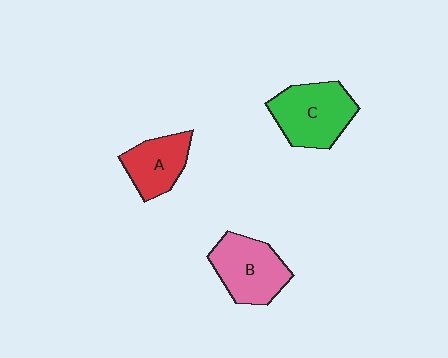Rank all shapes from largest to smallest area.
From largest to smallest: C (green), B (pink), A (red).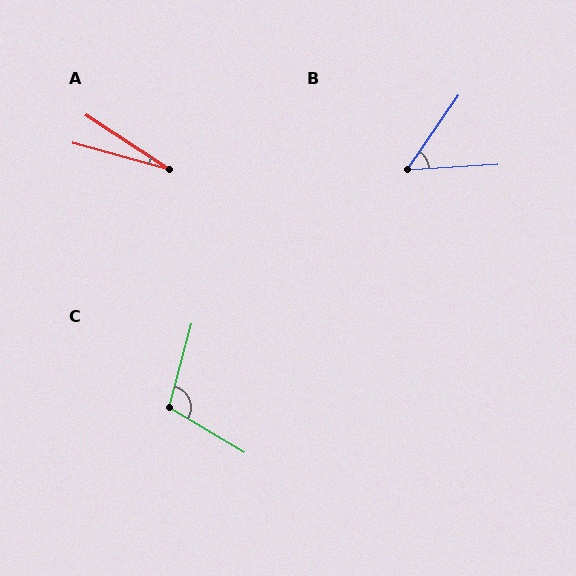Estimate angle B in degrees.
Approximately 52 degrees.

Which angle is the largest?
C, at approximately 106 degrees.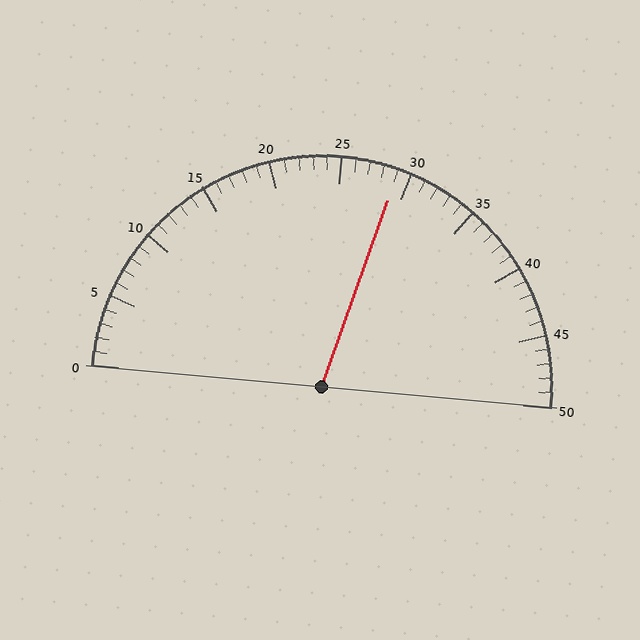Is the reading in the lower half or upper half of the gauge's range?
The reading is in the upper half of the range (0 to 50).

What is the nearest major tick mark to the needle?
The nearest major tick mark is 30.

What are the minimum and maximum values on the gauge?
The gauge ranges from 0 to 50.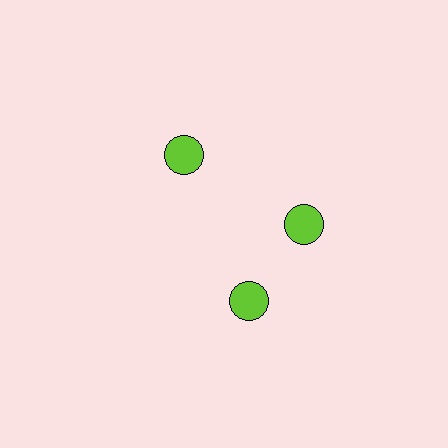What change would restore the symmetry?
The symmetry would be restored by rotating it back into even spacing with its neighbors so that all 3 circles sit at equal angles and equal distance from the center.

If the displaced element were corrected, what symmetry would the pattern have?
It would have 3-fold rotational symmetry — the pattern would map onto itself every 120 degrees.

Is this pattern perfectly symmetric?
No. The 3 lime circles are arranged in a ring, but one element near the 7 o'clock position is rotated out of alignment along the ring, breaking the 3-fold rotational symmetry.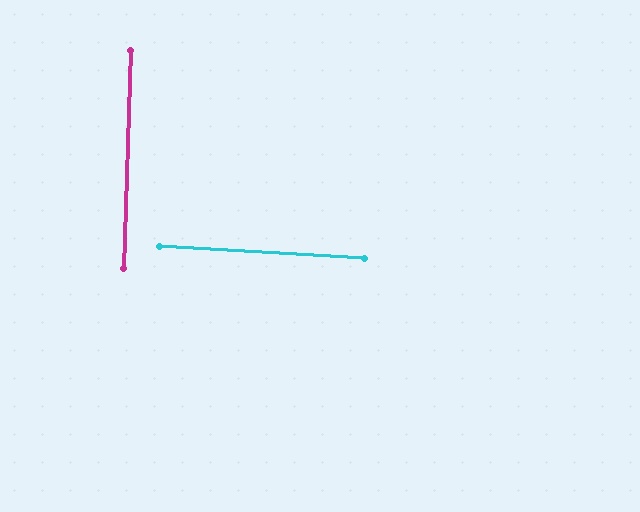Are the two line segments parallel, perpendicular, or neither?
Perpendicular — they meet at approximately 89°.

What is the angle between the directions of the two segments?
Approximately 89 degrees.